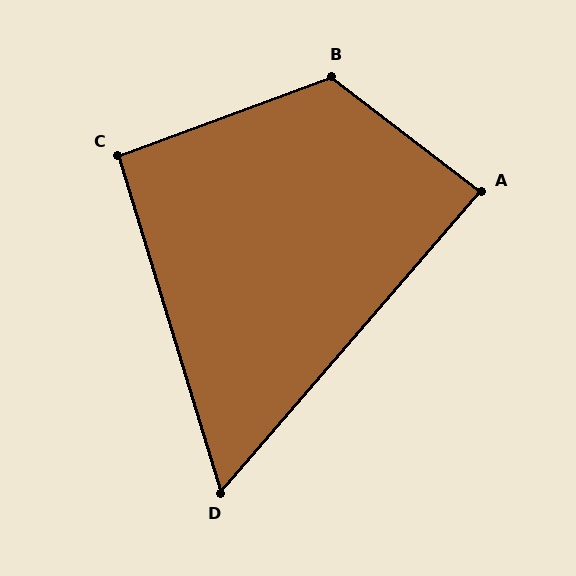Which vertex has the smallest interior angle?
D, at approximately 58 degrees.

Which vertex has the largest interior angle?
B, at approximately 122 degrees.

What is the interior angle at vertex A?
Approximately 87 degrees (approximately right).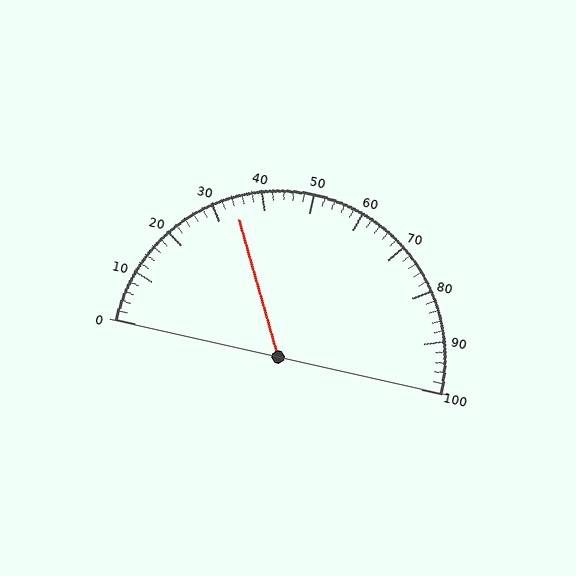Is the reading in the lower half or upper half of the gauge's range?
The reading is in the lower half of the range (0 to 100).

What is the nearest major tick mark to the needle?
The nearest major tick mark is 30.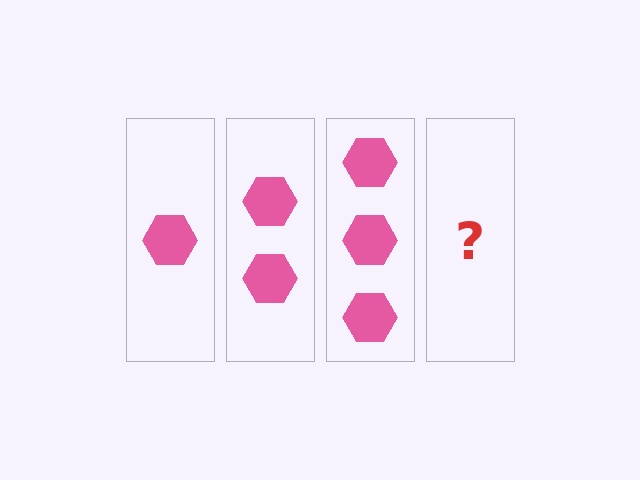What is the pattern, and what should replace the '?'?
The pattern is that each step adds one more hexagon. The '?' should be 4 hexagons.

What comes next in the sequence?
The next element should be 4 hexagons.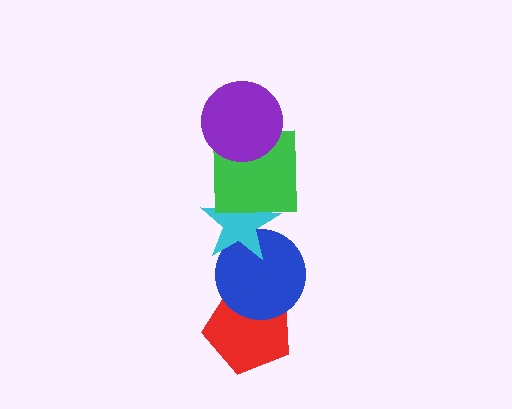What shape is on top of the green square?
The purple circle is on top of the green square.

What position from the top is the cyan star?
The cyan star is 3rd from the top.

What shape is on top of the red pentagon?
The blue circle is on top of the red pentagon.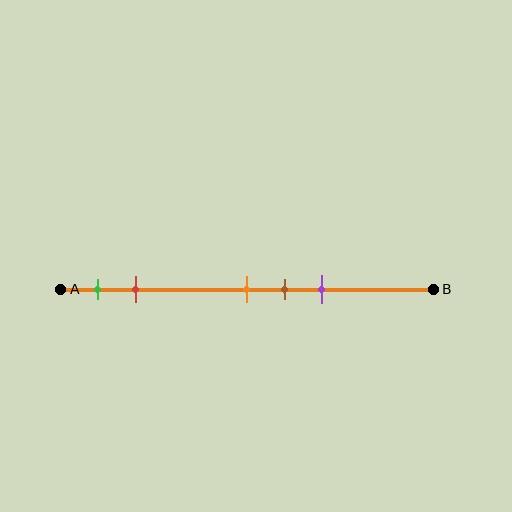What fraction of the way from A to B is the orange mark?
The orange mark is approximately 50% (0.5) of the way from A to B.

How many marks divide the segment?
There are 5 marks dividing the segment.